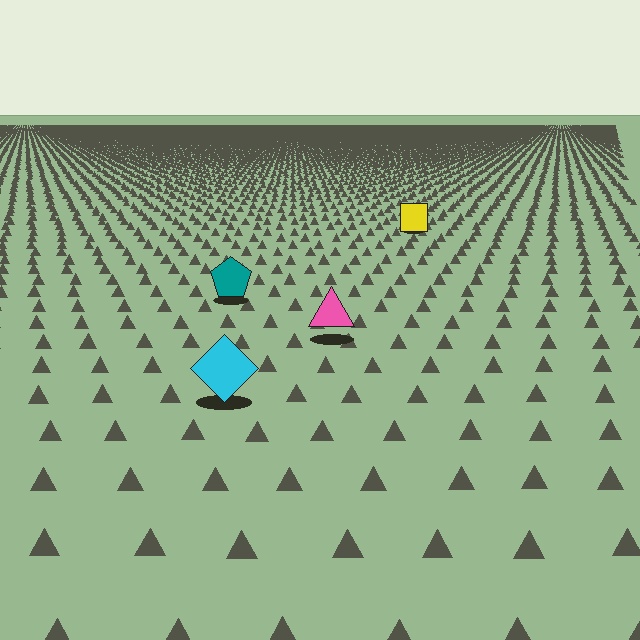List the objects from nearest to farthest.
From nearest to farthest: the cyan diamond, the pink triangle, the teal pentagon, the yellow square.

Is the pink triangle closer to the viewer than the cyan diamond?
No. The cyan diamond is closer — you can tell from the texture gradient: the ground texture is coarser near it.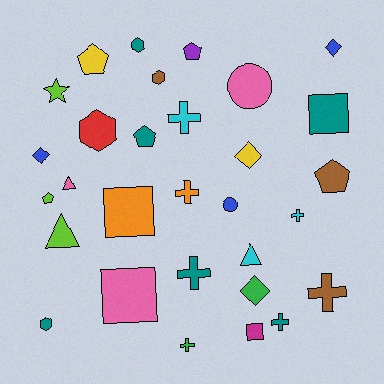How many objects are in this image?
There are 30 objects.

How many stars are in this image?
There is 1 star.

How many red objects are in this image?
There is 1 red object.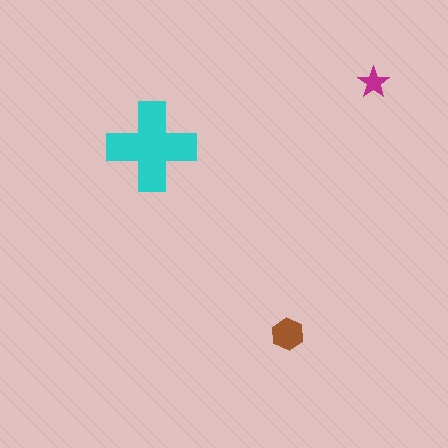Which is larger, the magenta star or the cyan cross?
The cyan cross.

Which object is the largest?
The cyan cross.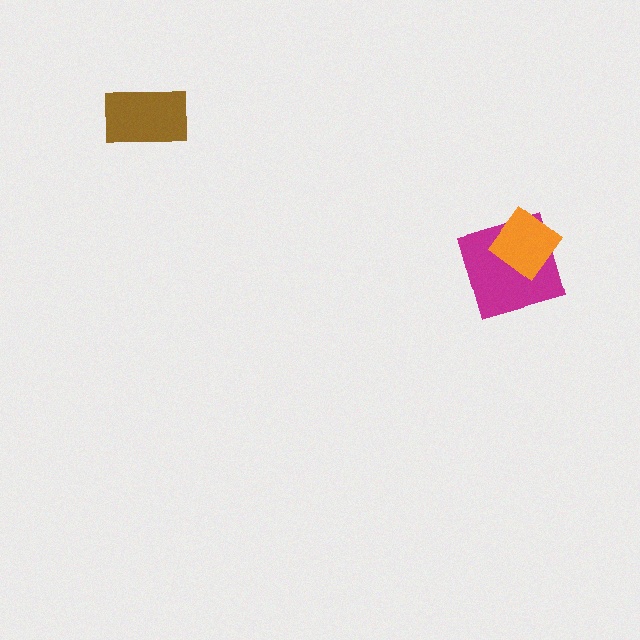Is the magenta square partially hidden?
Yes, it is partially covered by another shape.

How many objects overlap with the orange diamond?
1 object overlaps with the orange diamond.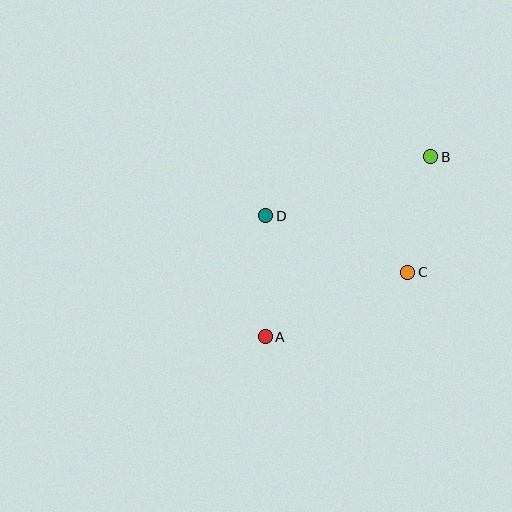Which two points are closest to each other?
Points B and C are closest to each other.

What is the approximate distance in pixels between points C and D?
The distance between C and D is approximately 153 pixels.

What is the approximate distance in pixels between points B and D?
The distance between B and D is approximately 175 pixels.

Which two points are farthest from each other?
Points A and B are farthest from each other.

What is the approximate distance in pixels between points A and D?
The distance between A and D is approximately 121 pixels.